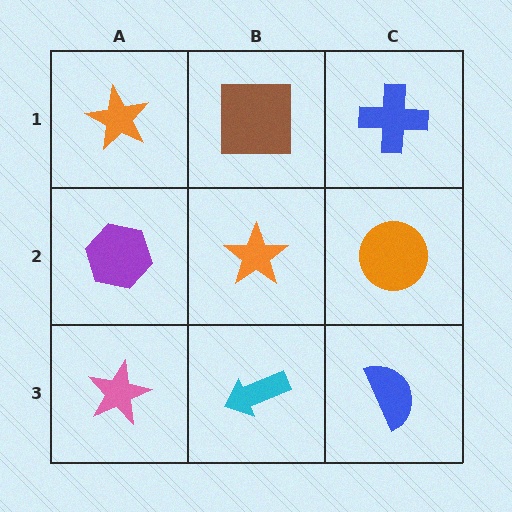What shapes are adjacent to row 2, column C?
A blue cross (row 1, column C), a blue semicircle (row 3, column C), an orange star (row 2, column B).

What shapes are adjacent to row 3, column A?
A purple hexagon (row 2, column A), a cyan arrow (row 3, column B).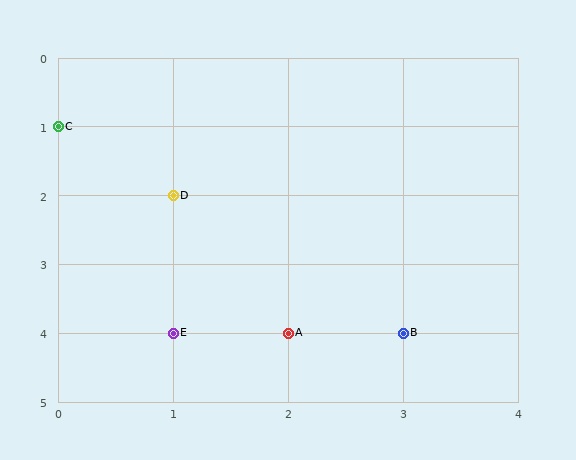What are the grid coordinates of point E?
Point E is at grid coordinates (1, 4).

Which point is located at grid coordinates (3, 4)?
Point B is at (3, 4).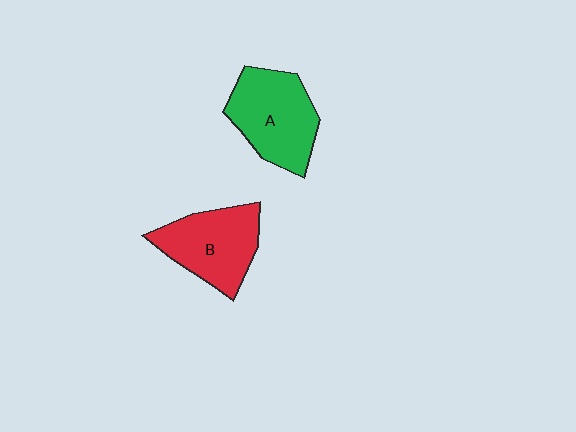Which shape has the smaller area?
Shape B (red).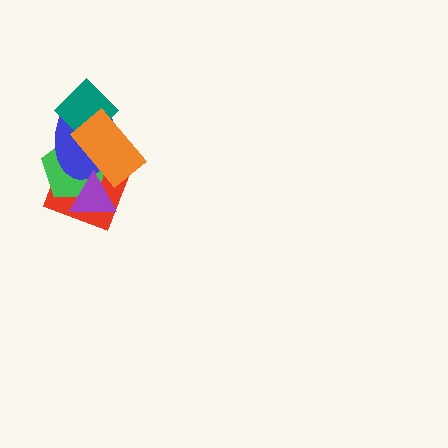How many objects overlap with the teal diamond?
3 objects overlap with the teal diamond.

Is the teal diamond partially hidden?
Yes, it is partially covered by another shape.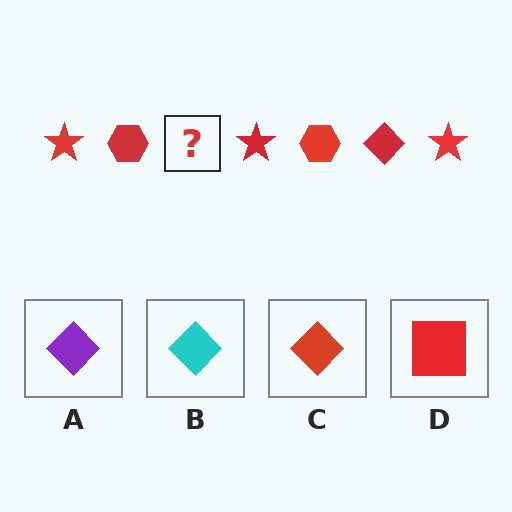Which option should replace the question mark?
Option C.